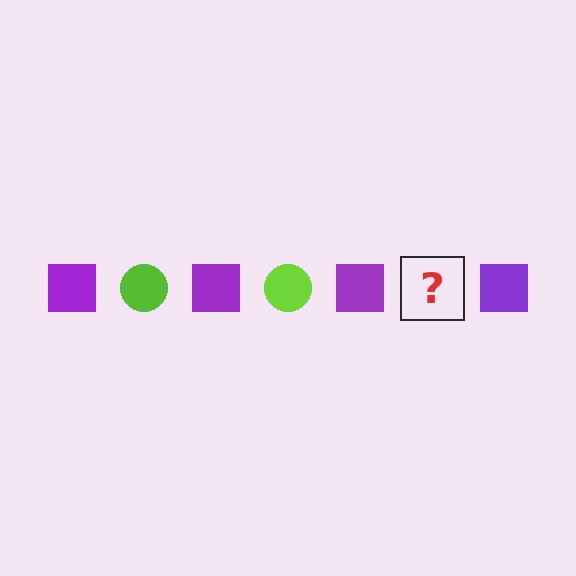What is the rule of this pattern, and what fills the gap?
The rule is that the pattern alternates between purple square and lime circle. The gap should be filled with a lime circle.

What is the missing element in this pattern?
The missing element is a lime circle.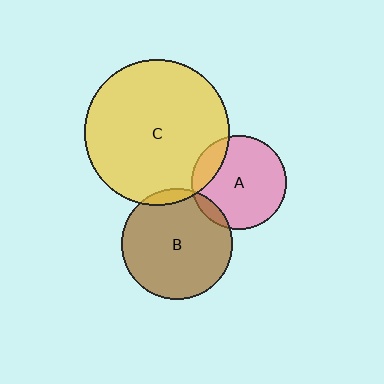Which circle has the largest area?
Circle C (yellow).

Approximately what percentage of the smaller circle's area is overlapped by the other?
Approximately 15%.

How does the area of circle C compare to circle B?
Approximately 1.7 times.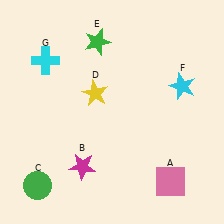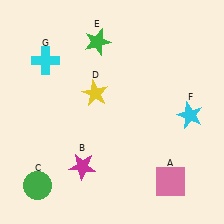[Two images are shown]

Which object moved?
The cyan star (F) moved down.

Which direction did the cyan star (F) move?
The cyan star (F) moved down.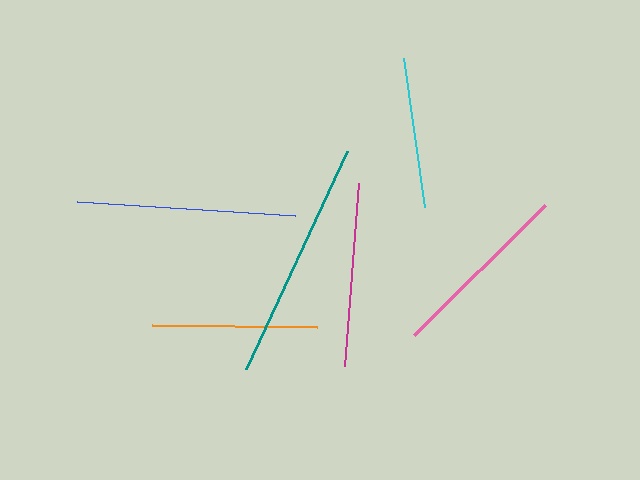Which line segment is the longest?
The teal line is the longest at approximately 240 pixels.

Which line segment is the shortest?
The cyan line is the shortest at approximately 150 pixels.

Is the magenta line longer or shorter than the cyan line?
The magenta line is longer than the cyan line.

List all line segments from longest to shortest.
From longest to shortest: teal, blue, pink, magenta, orange, cyan.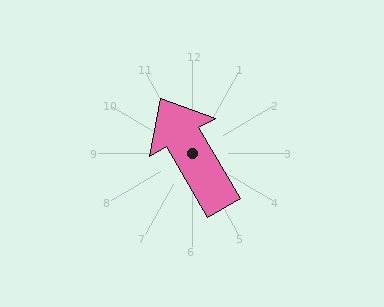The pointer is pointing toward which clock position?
Roughly 11 o'clock.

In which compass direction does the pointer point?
Northwest.